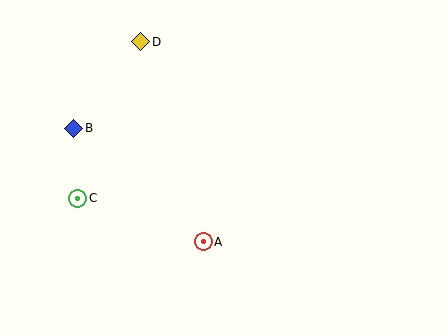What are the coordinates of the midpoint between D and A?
The midpoint between D and A is at (172, 142).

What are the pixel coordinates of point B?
Point B is at (74, 128).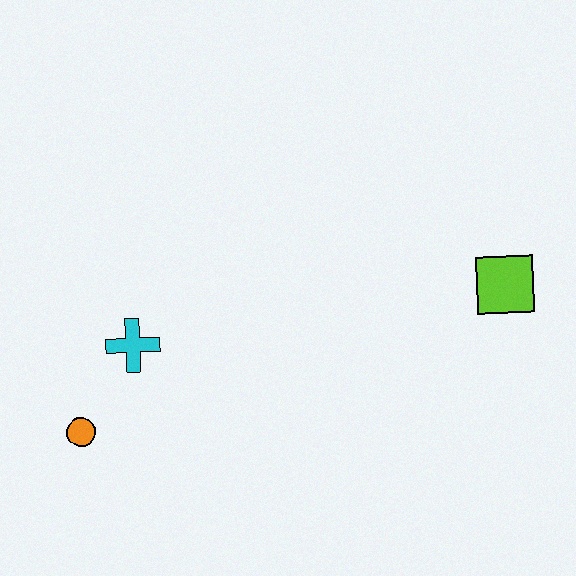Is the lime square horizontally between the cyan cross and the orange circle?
No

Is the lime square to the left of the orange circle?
No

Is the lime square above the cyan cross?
Yes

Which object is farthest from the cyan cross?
The lime square is farthest from the cyan cross.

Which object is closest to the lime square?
The cyan cross is closest to the lime square.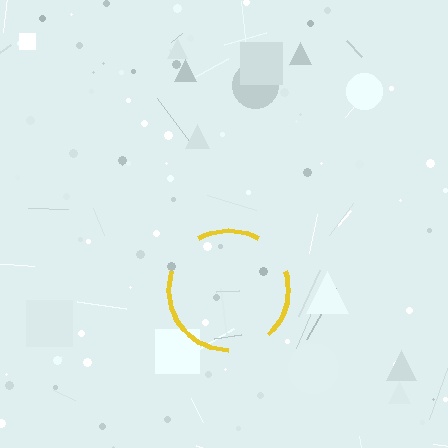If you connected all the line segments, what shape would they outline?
They would outline a circle.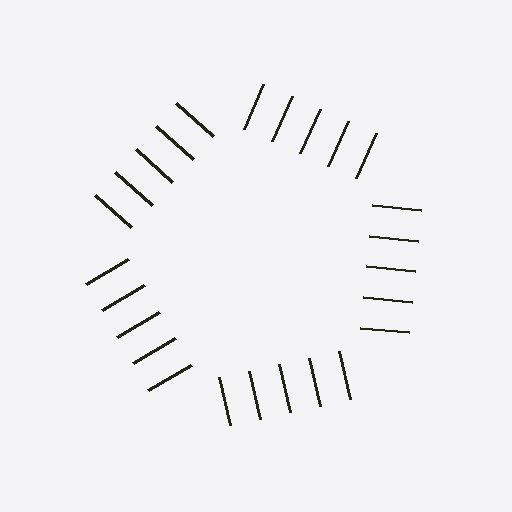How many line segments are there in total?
25 — 5 along each of the 5 edges.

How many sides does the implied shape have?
5 sides — the line-ends trace a pentagon.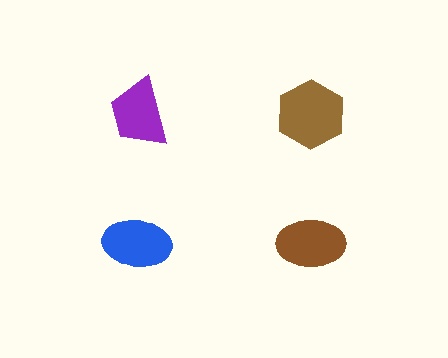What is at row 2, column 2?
A brown ellipse.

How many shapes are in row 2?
2 shapes.